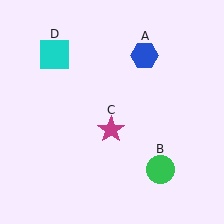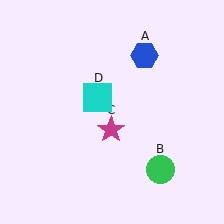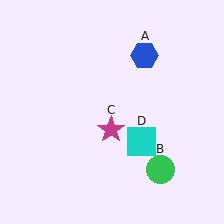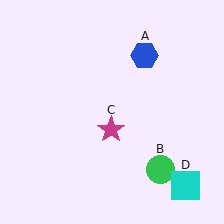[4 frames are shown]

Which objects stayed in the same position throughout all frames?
Blue hexagon (object A) and green circle (object B) and magenta star (object C) remained stationary.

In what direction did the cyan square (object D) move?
The cyan square (object D) moved down and to the right.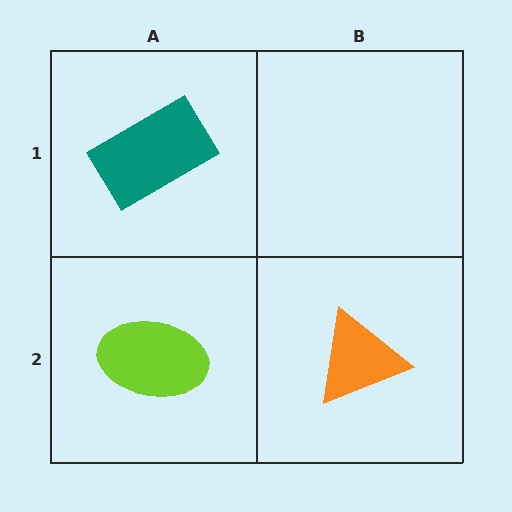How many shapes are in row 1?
1 shape.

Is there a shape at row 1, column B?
No, that cell is empty.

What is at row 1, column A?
A teal rectangle.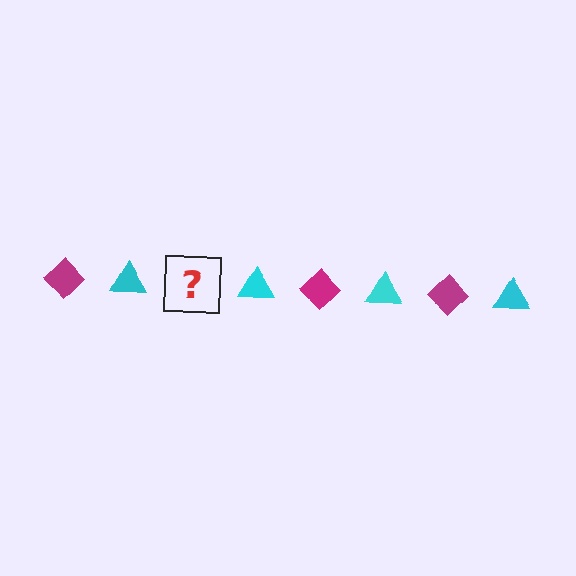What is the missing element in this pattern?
The missing element is a magenta diamond.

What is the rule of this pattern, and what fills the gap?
The rule is that the pattern alternates between magenta diamond and cyan triangle. The gap should be filled with a magenta diamond.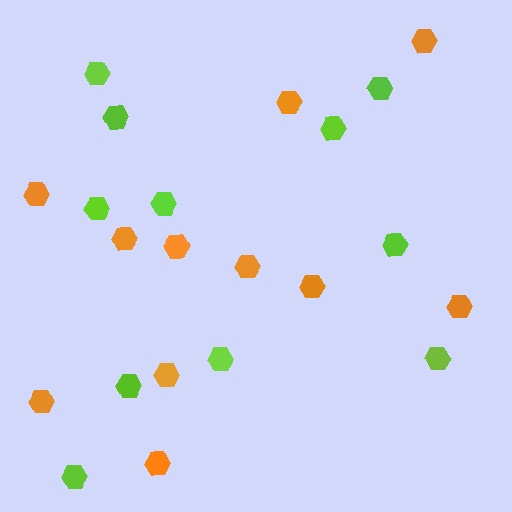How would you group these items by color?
There are 2 groups: one group of orange hexagons (11) and one group of lime hexagons (11).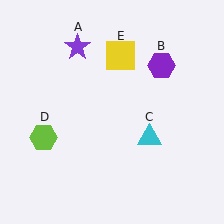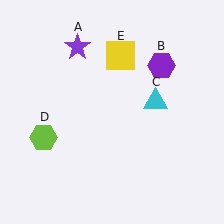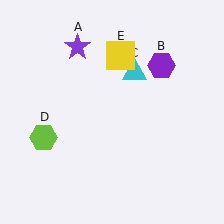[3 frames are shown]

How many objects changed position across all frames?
1 object changed position: cyan triangle (object C).